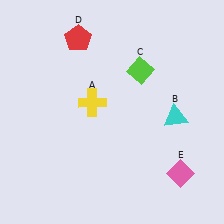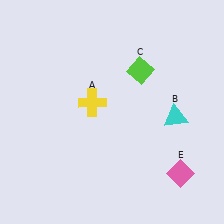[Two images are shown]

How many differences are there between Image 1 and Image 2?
There is 1 difference between the two images.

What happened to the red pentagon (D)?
The red pentagon (D) was removed in Image 2. It was in the top-left area of Image 1.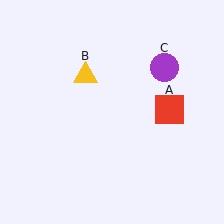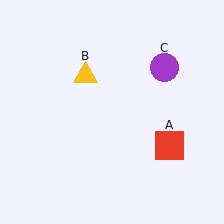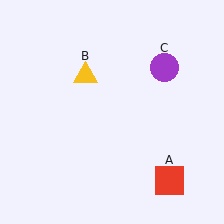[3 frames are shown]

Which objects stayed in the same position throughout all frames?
Yellow triangle (object B) and purple circle (object C) remained stationary.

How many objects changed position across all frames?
1 object changed position: red square (object A).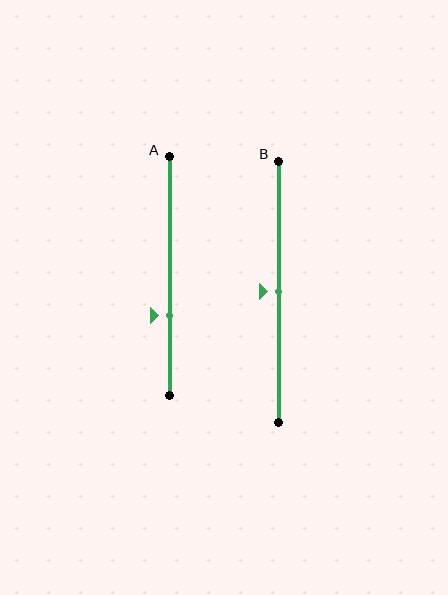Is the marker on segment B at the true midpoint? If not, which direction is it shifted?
Yes, the marker on segment B is at the true midpoint.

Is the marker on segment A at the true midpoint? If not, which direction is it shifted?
No, the marker on segment A is shifted downward by about 17% of the segment length.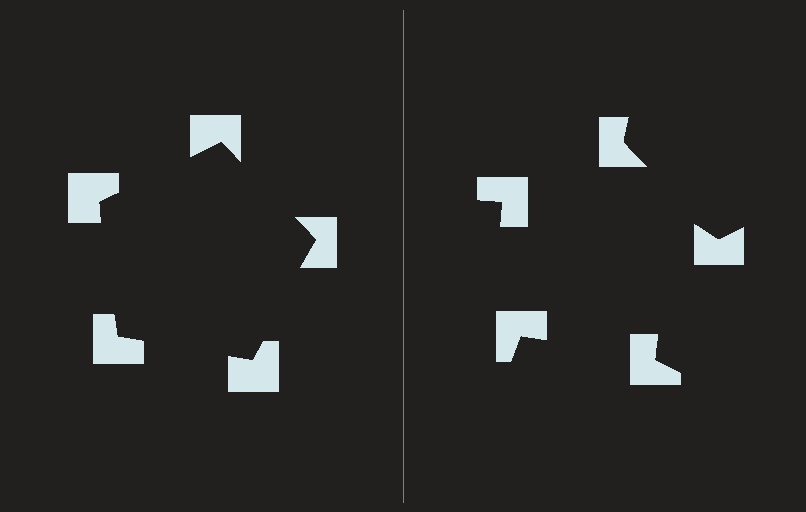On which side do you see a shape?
An illusory pentagon appears on the left side. On the right side the wedge cuts are rotated, so no coherent shape forms.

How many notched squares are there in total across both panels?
10 — 5 on each side.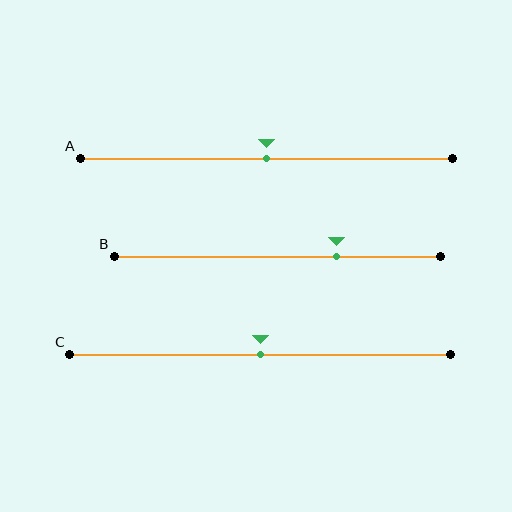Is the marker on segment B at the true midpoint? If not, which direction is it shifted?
No, the marker on segment B is shifted to the right by about 18% of the segment length.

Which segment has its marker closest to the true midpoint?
Segment A has its marker closest to the true midpoint.